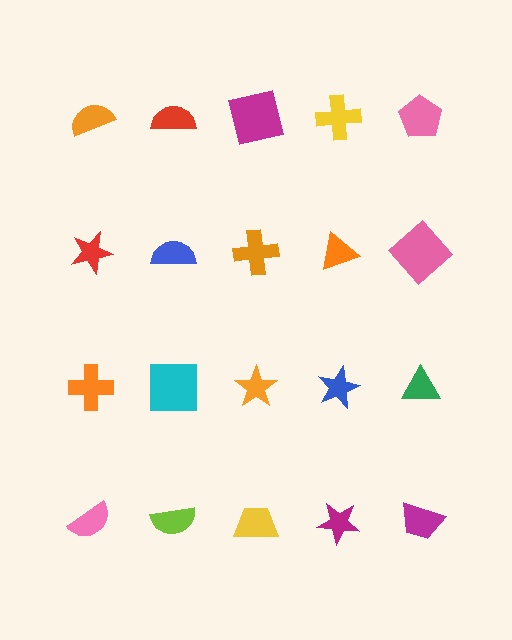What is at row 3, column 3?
An orange star.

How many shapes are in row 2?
5 shapes.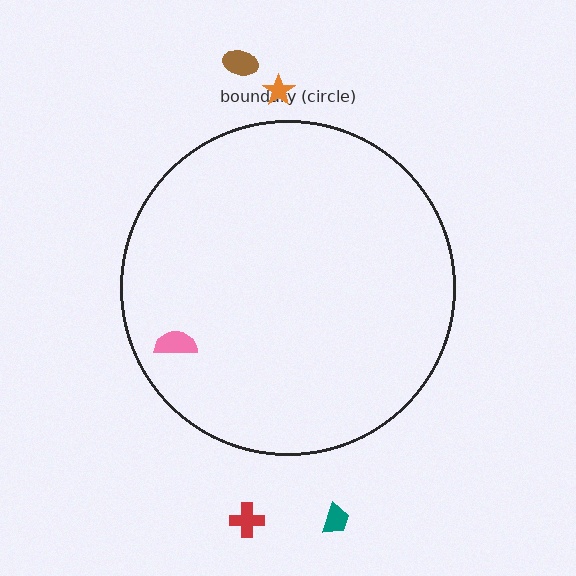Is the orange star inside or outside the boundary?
Outside.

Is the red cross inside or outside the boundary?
Outside.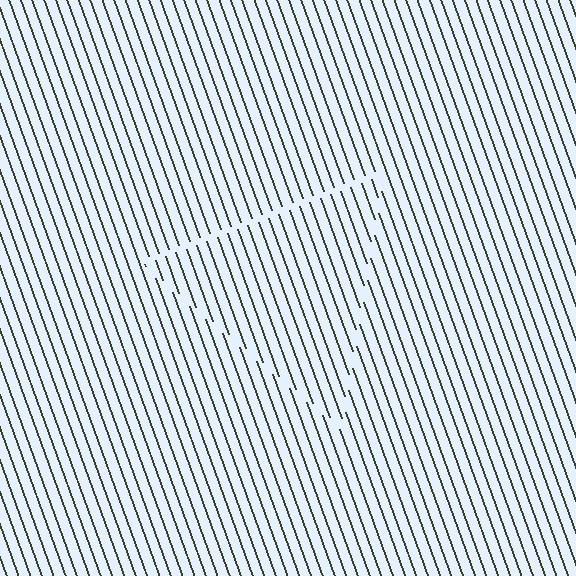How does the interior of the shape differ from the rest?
The interior of the shape contains the same grating, shifted by half a period — the contour is defined by the phase discontinuity where line-ends from the inner and outer gratings abut.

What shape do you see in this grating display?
An illusory triangle. The interior of the shape contains the same grating, shifted by half a period — the contour is defined by the phase discontinuity where line-ends from the inner and outer gratings abut.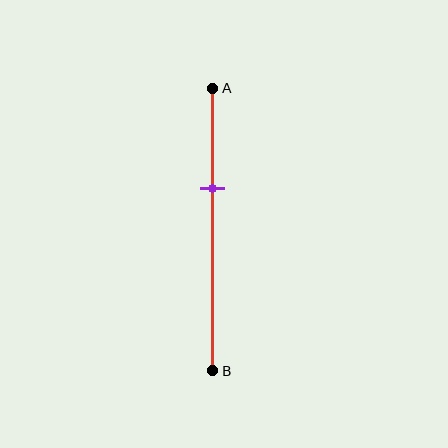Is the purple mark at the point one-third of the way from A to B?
Yes, the mark is approximately at the one-third point.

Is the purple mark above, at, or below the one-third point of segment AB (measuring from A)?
The purple mark is approximately at the one-third point of segment AB.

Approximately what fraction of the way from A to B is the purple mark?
The purple mark is approximately 35% of the way from A to B.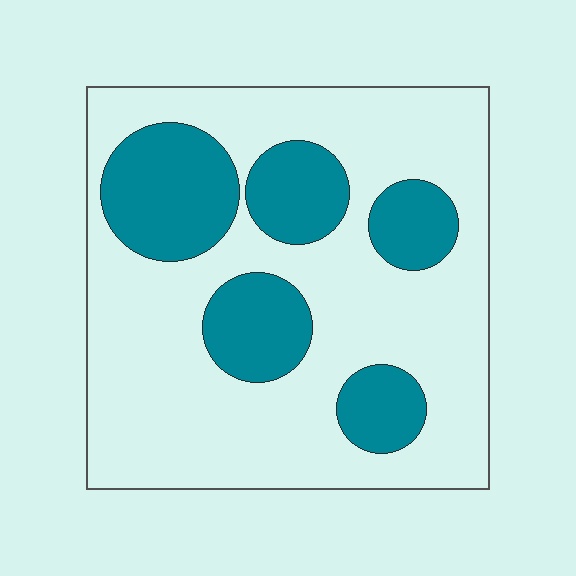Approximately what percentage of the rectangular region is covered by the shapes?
Approximately 30%.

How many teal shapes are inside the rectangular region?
5.